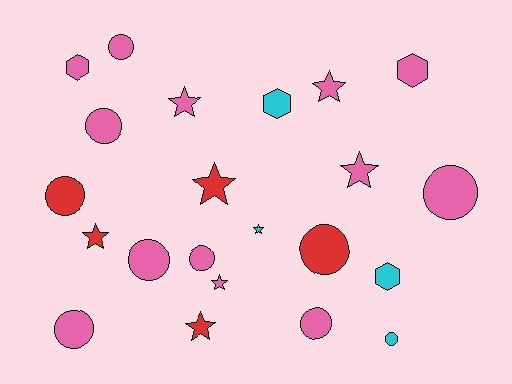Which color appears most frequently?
Pink, with 13 objects.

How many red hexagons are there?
There are no red hexagons.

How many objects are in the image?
There are 22 objects.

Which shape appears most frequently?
Circle, with 10 objects.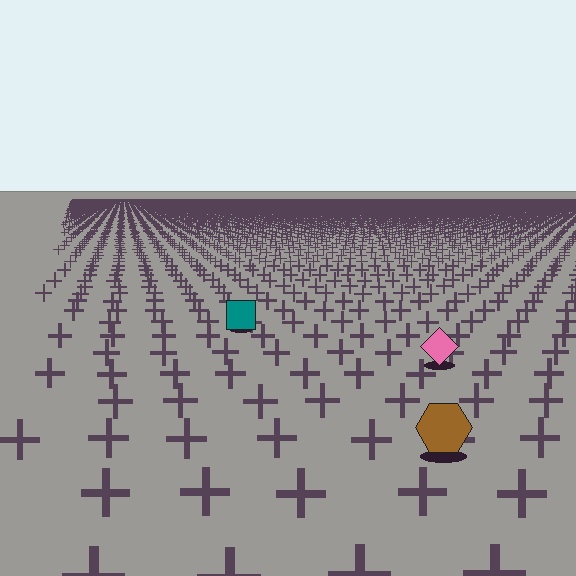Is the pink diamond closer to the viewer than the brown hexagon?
No. The brown hexagon is closer — you can tell from the texture gradient: the ground texture is coarser near it.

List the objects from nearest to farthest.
From nearest to farthest: the brown hexagon, the pink diamond, the teal square.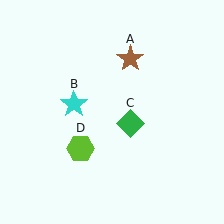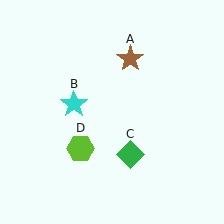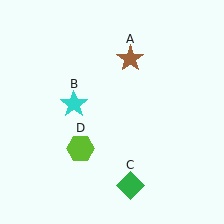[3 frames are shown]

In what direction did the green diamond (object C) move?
The green diamond (object C) moved down.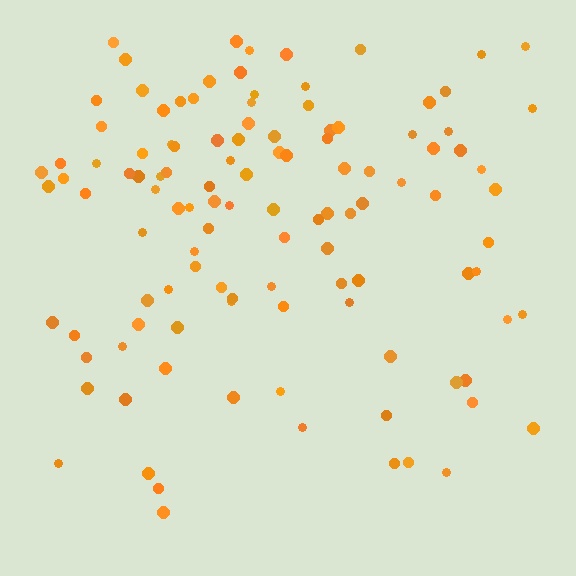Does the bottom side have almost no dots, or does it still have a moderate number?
Still a moderate number, just noticeably fewer than the top.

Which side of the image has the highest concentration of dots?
The top.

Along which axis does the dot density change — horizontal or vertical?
Vertical.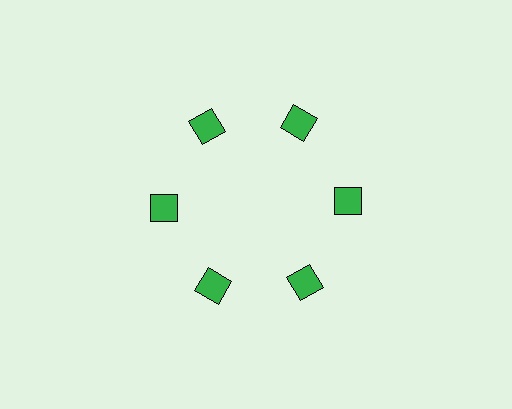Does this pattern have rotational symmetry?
Yes, this pattern has 6-fold rotational symmetry. It looks the same after rotating 60 degrees around the center.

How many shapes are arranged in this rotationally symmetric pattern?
There are 6 shapes, arranged in 6 groups of 1.